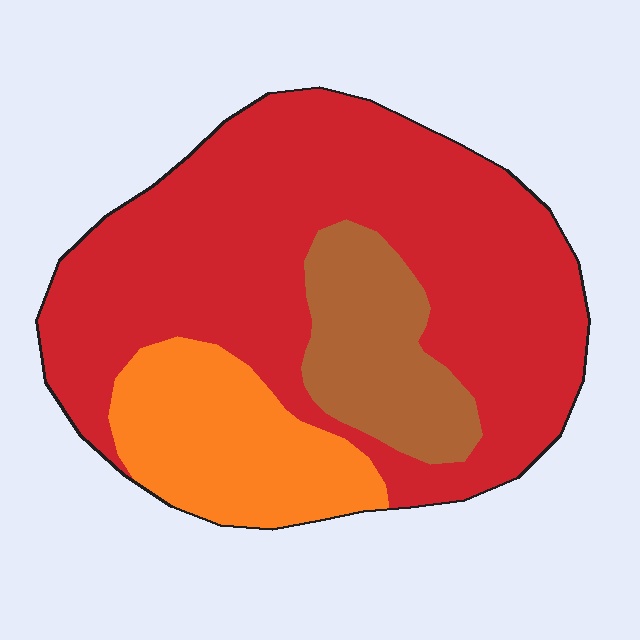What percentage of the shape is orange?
Orange covers 19% of the shape.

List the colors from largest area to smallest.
From largest to smallest: red, orange, brown.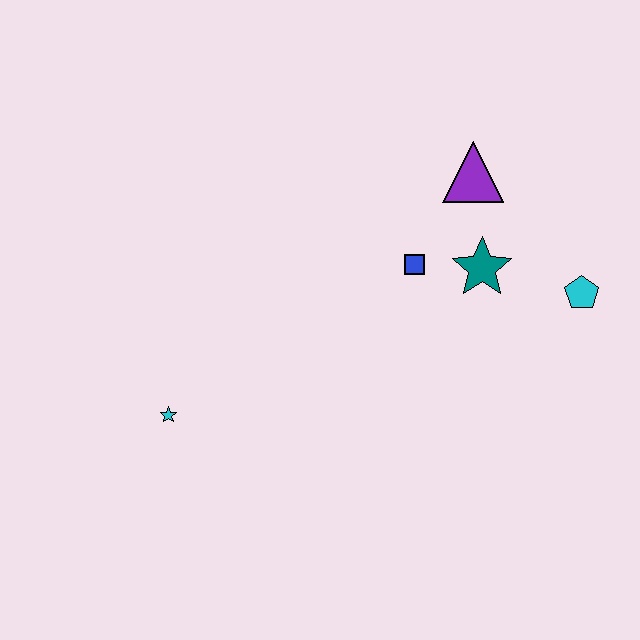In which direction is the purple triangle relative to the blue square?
The purple triangle is above the blue square.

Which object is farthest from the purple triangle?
The cyan star is farthest from the purple triangle.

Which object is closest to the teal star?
The blue square is closest to the teal star.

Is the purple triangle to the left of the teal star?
Yes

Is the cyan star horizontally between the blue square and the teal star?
No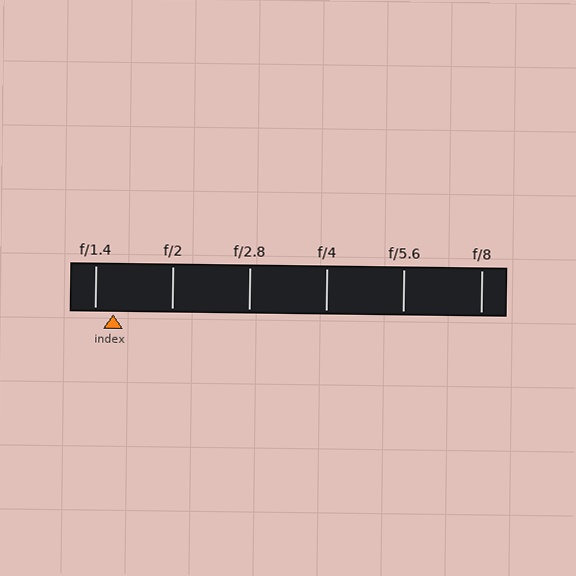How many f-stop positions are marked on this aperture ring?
There are 6 f-stop positions marked.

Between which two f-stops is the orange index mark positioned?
The index mark is between f/1.4 and f/2.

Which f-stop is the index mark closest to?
The index mark is closest to f/1.4.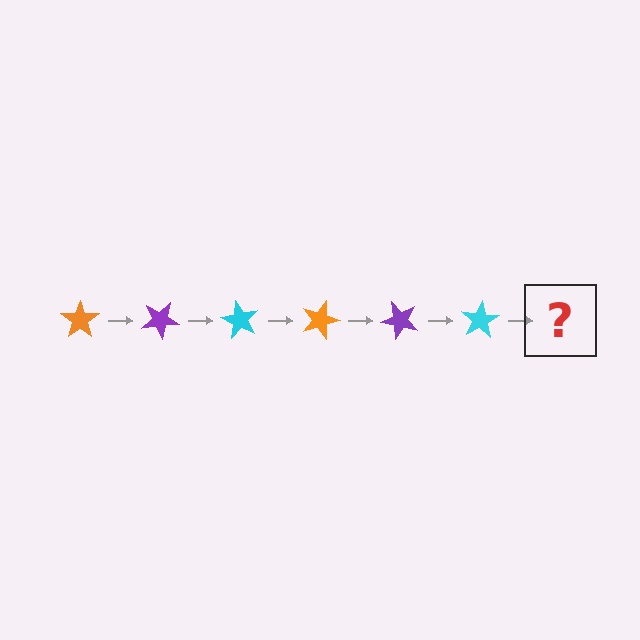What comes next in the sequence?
The next element should be an orange star, rotated 180 degrees from the start.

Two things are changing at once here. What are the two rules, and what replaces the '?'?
The two rules are that it rotates 30 degrees each step and the color cycles through orange, purple, and cyan. The '?' should be an orange star, rotated 180 degrees from the start.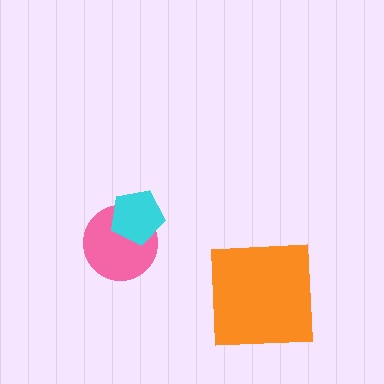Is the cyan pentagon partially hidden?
No, no other shape covers it.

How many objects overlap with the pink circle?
1 object overlaps with the pink circle.